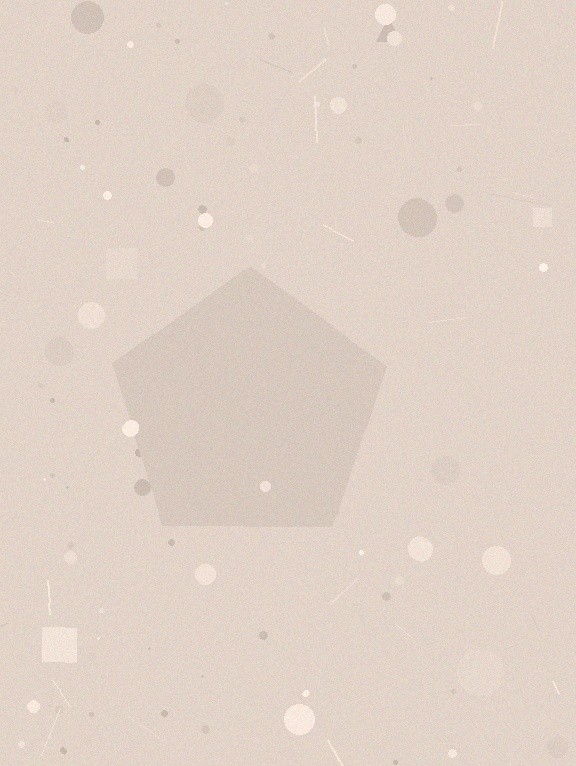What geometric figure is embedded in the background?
A pentagon is embedded in the background.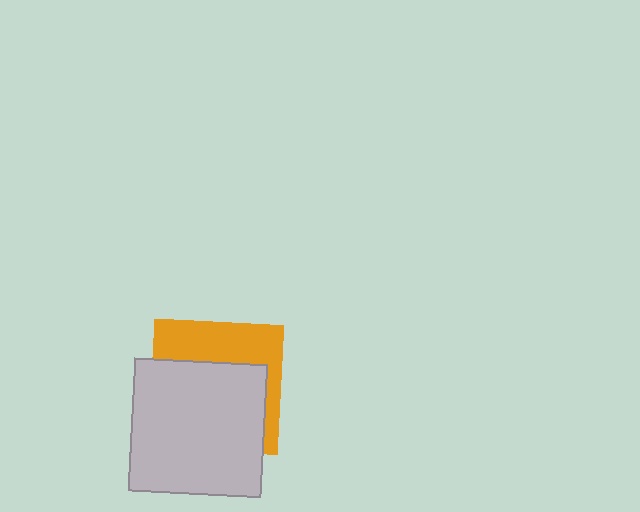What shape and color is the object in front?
The object in front is a light gray square.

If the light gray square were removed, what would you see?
You would see the complete orange square.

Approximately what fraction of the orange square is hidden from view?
Roughly 62% of the orange square is hidden behind the light gray square.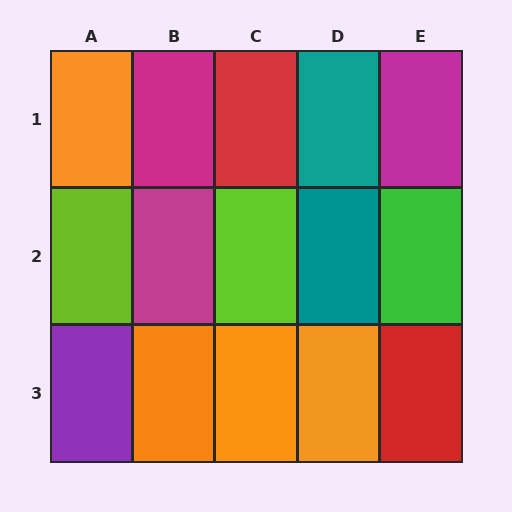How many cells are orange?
4 cells are orange.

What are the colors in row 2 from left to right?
Lime, magenta, lime, teal, green.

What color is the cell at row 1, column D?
Teal.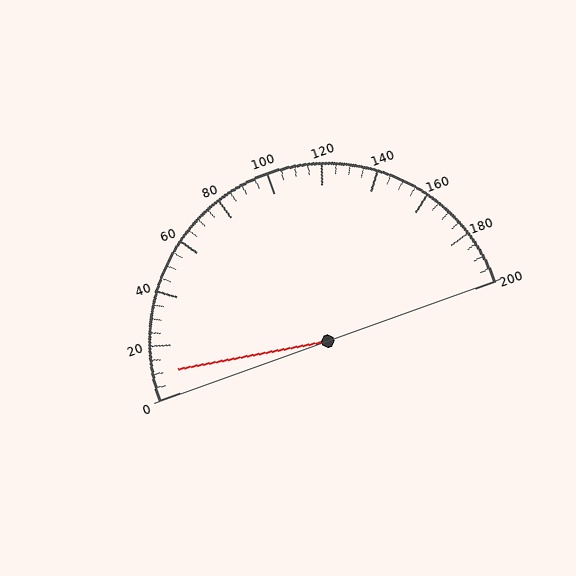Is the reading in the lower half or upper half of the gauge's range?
The reading is in the lower half of the range (0 to 200).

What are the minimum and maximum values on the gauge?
The gauge ranges from 0 to 200.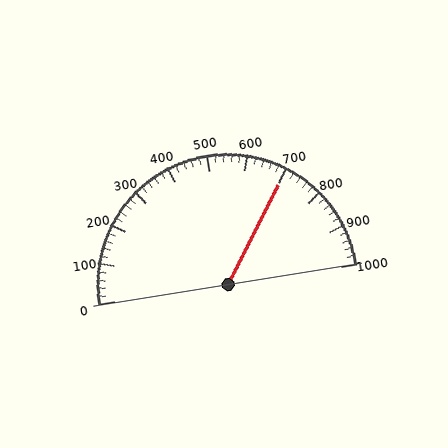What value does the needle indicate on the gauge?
The needle indicates approximately 700.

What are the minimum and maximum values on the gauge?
The gauge ranges from 0 to 1000.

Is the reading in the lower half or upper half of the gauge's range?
The reading is in the upper half of the range (0 to 1000).